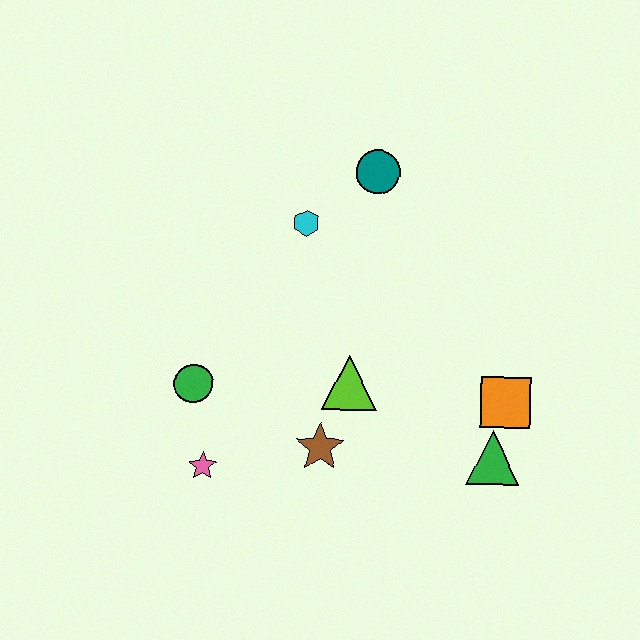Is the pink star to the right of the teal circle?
No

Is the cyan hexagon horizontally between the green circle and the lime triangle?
Yes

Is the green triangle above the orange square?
No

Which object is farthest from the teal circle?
The pink star is farthest from the teal circle.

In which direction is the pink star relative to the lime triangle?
The pink star is to the left of the lime triangle.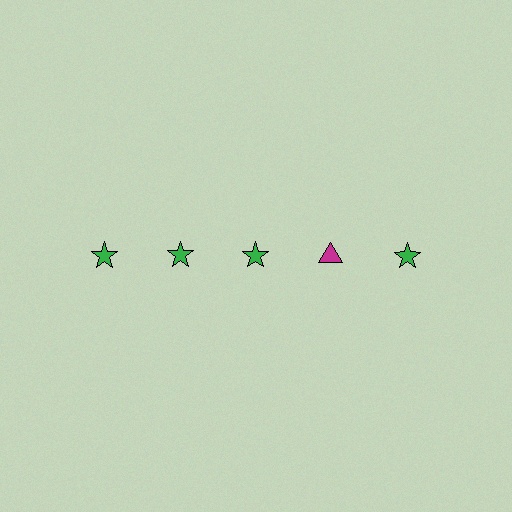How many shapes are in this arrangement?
There are 5 shapes arranged in a grid pattern.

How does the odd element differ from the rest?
It differs in both color (magenta instead of green) and shape (triangle instead of star).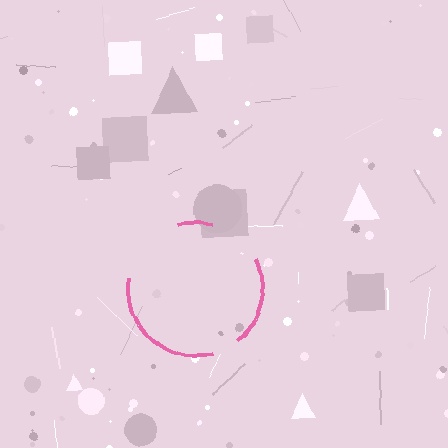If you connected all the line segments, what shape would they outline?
They would outline a circle.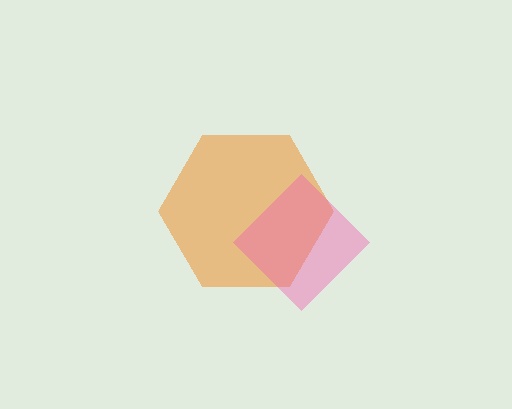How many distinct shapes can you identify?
There are 2 distinct shapes: an orange hexagon, a pink diamond.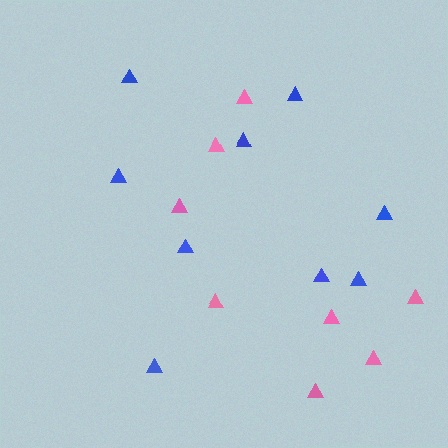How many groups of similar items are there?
There are 2 groups: one group of blue triangles (9) and one group of pink triangles (8).